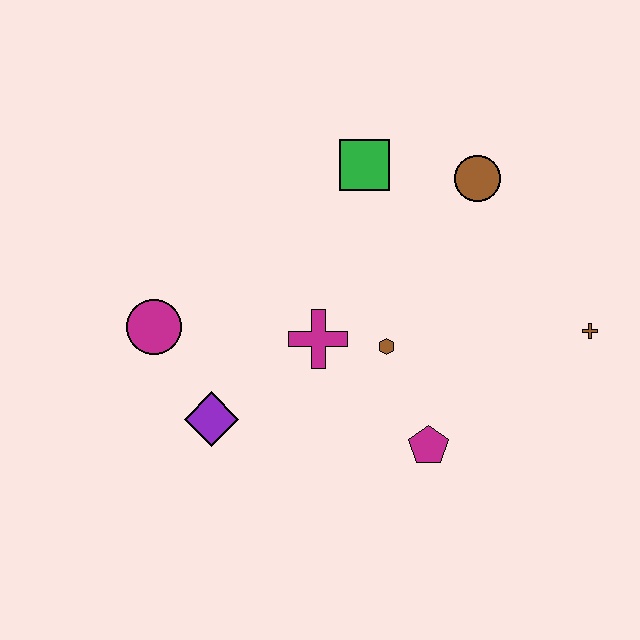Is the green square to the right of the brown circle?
No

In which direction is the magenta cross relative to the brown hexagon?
The magenta cross is to the left of the brown hexagon.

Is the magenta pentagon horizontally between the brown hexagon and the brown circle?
Yes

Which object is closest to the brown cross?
The brown circle is closest to the brown cross.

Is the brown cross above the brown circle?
No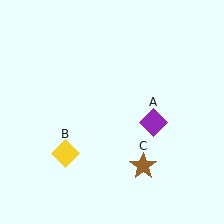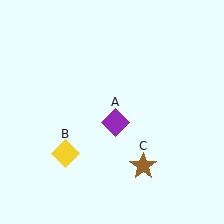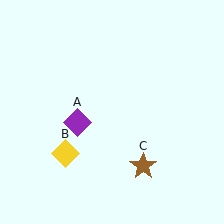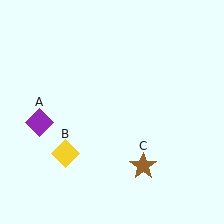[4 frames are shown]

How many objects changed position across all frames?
1 object changed position: purple diamond (object A).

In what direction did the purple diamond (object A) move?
The purple diamond (object A) moved left.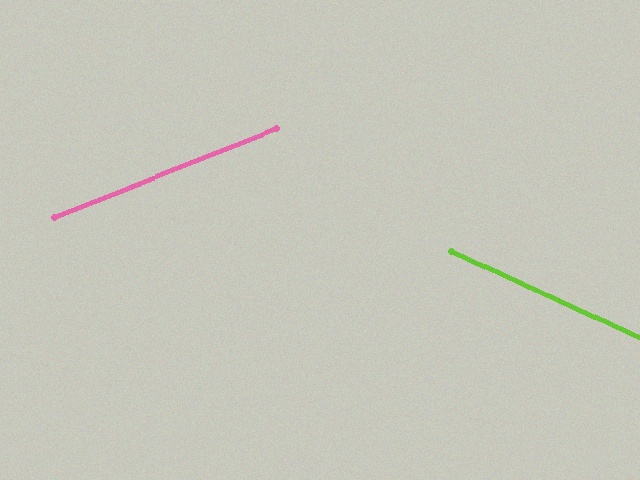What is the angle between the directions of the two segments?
Approximately 46 degrees.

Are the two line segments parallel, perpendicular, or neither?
Neither parallel nor perpendicular — they differ by about 46°.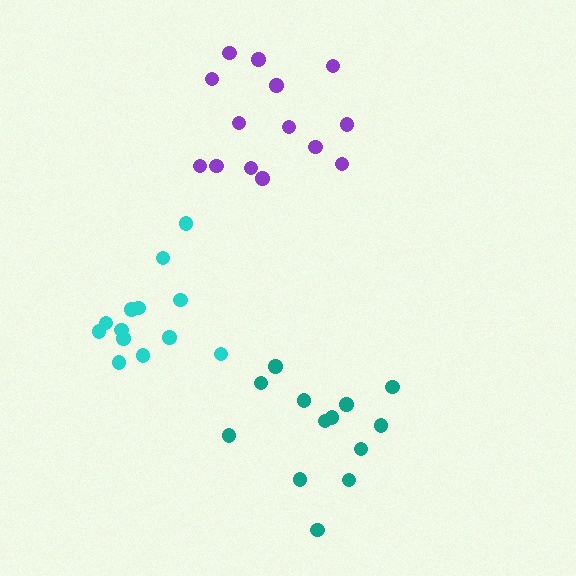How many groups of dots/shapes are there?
There are 3 groups.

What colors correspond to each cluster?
The clusters are colored: purple, teal, cyan.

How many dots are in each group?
Group 1: 14 dots, Group 2: 13 dots, Group 3: 13 dots (40 total).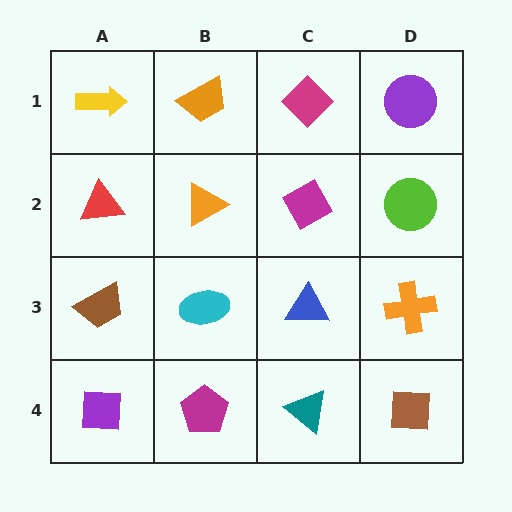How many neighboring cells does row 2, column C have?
4.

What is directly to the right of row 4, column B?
A teal triangle.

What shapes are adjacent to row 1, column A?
A red triangle (row 2, column A), an orange trapezoid (row 1, column B).